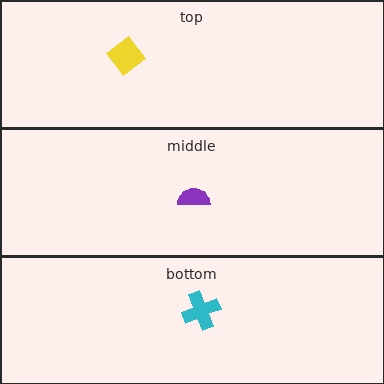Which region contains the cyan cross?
The bottom region.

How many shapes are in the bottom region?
1.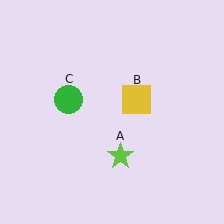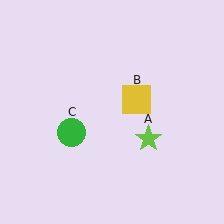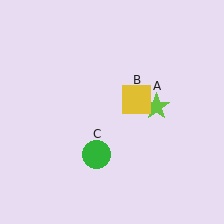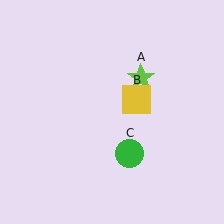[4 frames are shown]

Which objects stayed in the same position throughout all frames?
Yellow square (object B) remained stationary.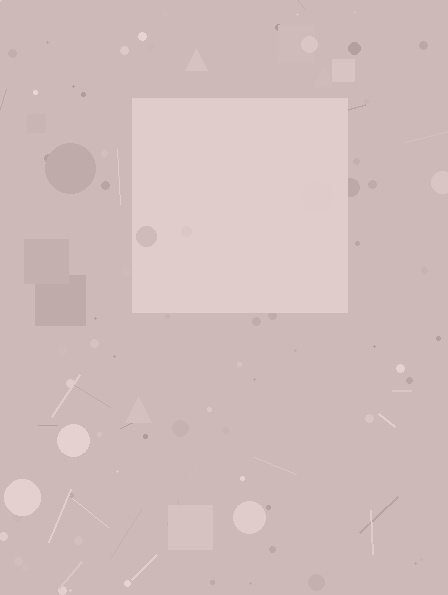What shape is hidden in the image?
A square is hidden in the image.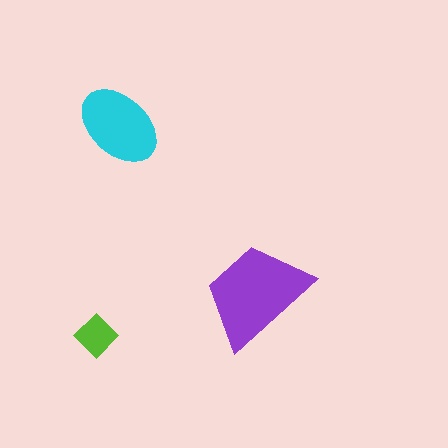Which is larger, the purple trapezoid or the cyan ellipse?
The purple trapezoid.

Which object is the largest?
The purple trapezoid.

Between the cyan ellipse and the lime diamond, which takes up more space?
The cyan ellipse.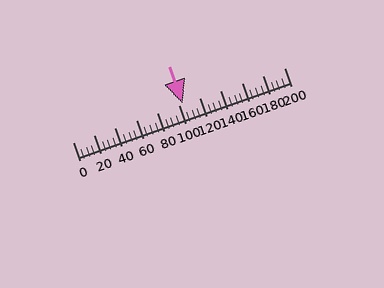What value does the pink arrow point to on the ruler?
The pink arrow points to approximately 104.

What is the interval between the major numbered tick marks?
The major tick marks are spaced 20 units apart.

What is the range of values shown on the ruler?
The ruler shows values from 0 to 200.